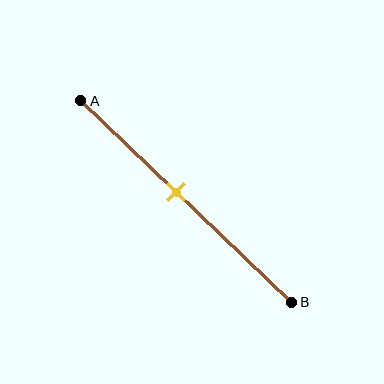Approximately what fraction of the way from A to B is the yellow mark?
The yellow mark is approximately 45% of the way from A to B.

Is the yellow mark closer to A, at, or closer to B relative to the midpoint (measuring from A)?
The yellow mark is closer to point A than the midpoint of segment AB.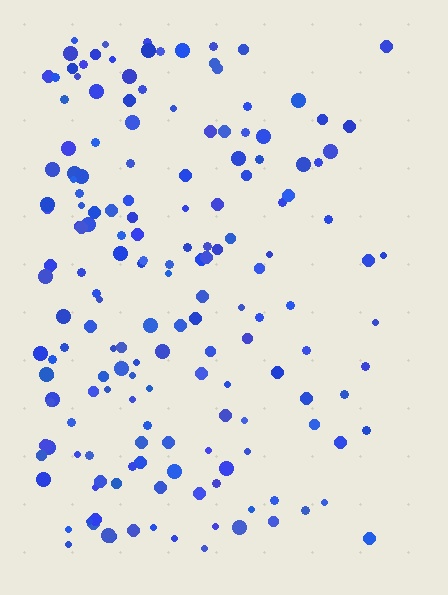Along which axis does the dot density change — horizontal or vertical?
Horizontal.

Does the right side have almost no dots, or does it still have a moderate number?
Still a moderate number, just noticeably fewer than the left.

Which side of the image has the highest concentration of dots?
The left.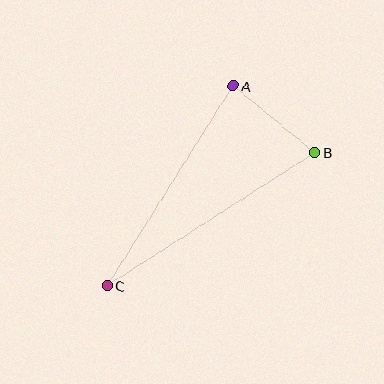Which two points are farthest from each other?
Points B and C are farthest from each other.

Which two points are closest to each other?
Points A and B are closest to each other.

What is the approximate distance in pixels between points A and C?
The distance between A and C is approximately 236 pixels.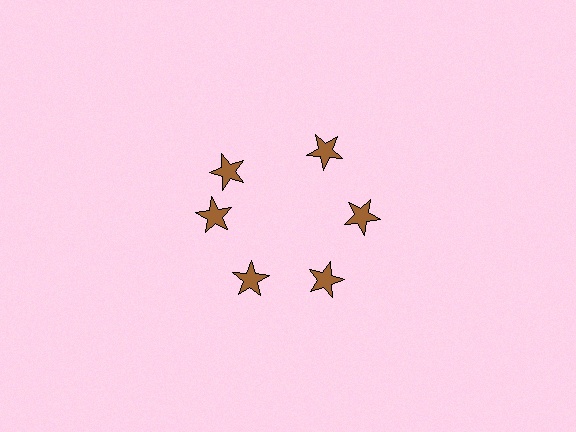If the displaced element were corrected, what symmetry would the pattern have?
It would have 6-fold rotational symmetry — the pattern would map onto itself every 60 degrees.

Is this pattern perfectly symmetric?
No. The 6 brown stars are arranged in a ring, but one element near the 11 o'clock position is rotated out of alignment along the ring, breaking the 6-fold rotational symmetry.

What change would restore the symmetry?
The symmetry would be restored by rotating it back into even spacing with its neighbors so that all 6 stars sit at equal angles and equal distance from the center.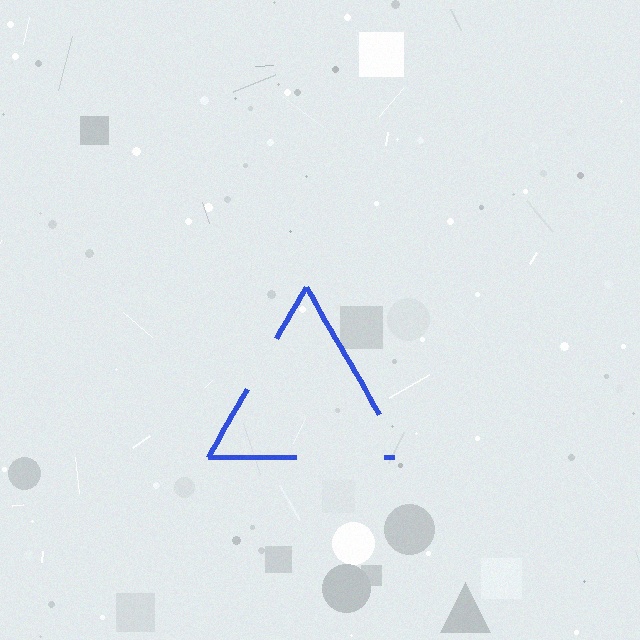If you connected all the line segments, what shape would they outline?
They would outline a triangle.